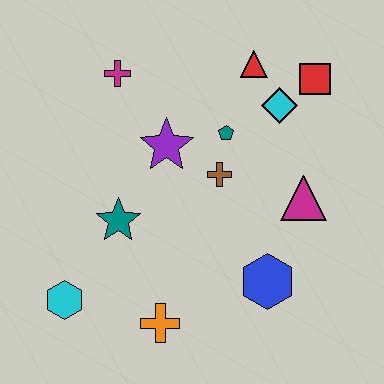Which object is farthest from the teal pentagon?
The cyan hexagon is farthest from the teal pentagon.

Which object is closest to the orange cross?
The cyan hexagon is closest to the orange cross.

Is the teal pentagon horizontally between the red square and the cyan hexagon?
Yes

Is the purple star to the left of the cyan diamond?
Yes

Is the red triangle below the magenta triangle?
No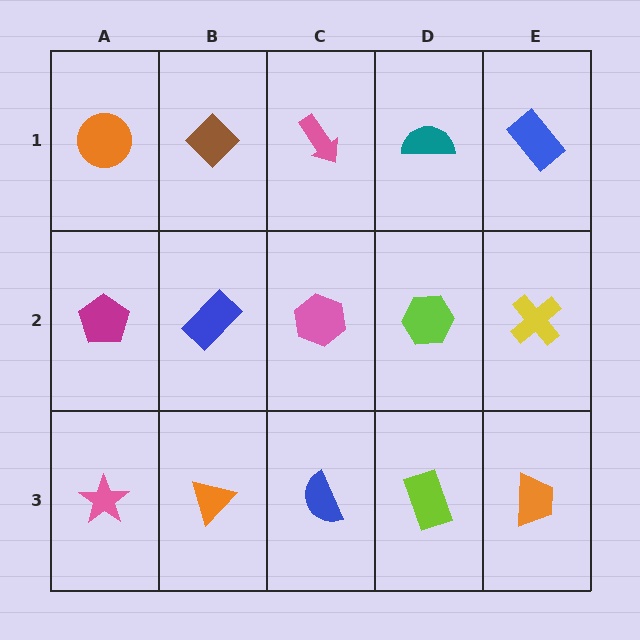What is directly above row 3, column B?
A blue rectangle.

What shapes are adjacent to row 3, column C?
A pink hexagon (row 2, column C), an orange triangle (row 3, column B), a lime rectangle (row 3, column D).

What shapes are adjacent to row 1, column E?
A yellow cross (row 2, column E), a teal semicircle (row 1, column D).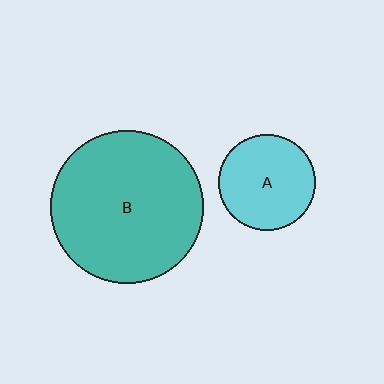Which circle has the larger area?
Circle B (teal).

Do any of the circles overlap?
No, none of the circles overlap.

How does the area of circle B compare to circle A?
Approximately 2.5 times.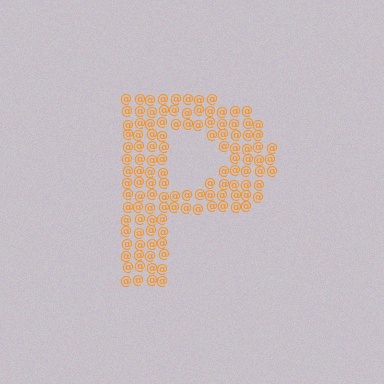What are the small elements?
The small elements are at signs.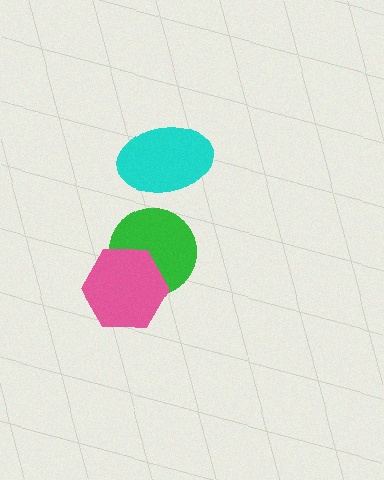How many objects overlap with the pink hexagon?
1 object overlaps with the pink hexagon.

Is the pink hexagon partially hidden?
No, no other shape covers it.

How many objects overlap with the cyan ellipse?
0 objects overlap with the cyan ellipse.